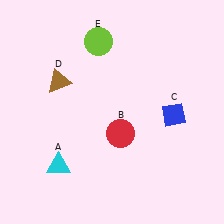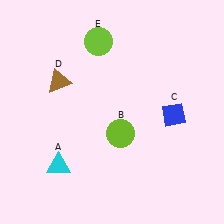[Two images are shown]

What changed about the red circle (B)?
In Image 1, B is red. In Image 2, it changed to lime.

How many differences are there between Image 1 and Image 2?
There is 1 difference between the two images.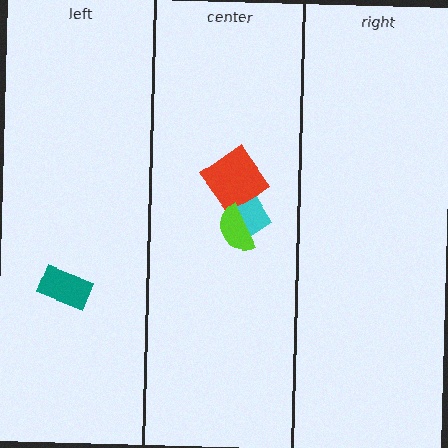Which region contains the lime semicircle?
The center region.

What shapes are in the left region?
The teal rectangle.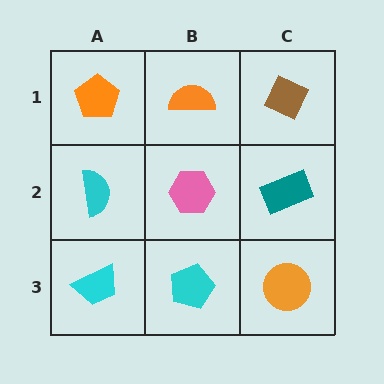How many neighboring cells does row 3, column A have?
2.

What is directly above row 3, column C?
A teal rectangle.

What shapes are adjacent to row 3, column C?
A teal rectangle (row 2, column C), a cyan pentagon (row 3, column B).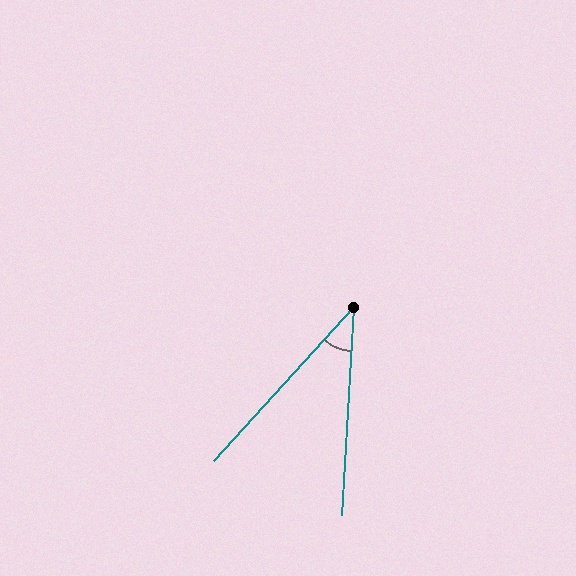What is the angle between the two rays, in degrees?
Approximately 39 degrees.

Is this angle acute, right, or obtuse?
It is acute.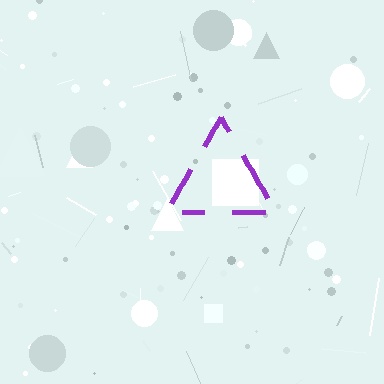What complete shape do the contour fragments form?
The contour fragments form a triangle.